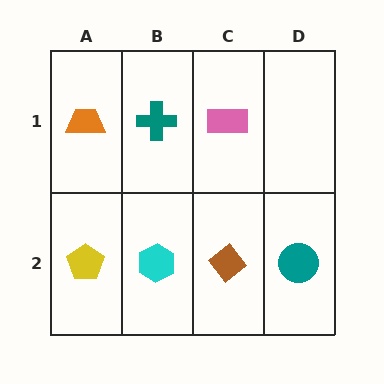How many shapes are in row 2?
4 shapes.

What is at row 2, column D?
A teal circle.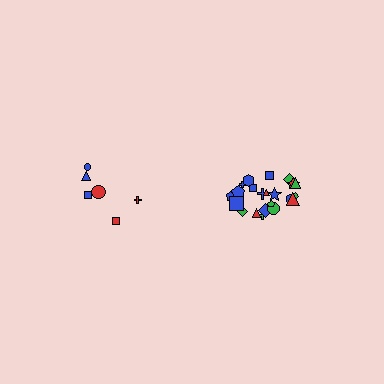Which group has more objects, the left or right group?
The right group.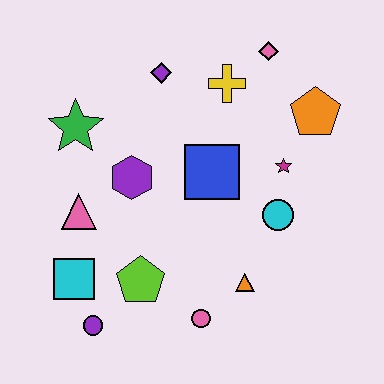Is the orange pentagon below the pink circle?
No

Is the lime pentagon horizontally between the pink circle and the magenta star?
No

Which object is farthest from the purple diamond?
The purple circle is farthest from the purple diamond.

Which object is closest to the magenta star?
The cyan circle is closest to the magenta star.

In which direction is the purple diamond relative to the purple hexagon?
The purple diamond is above the purple hexagon.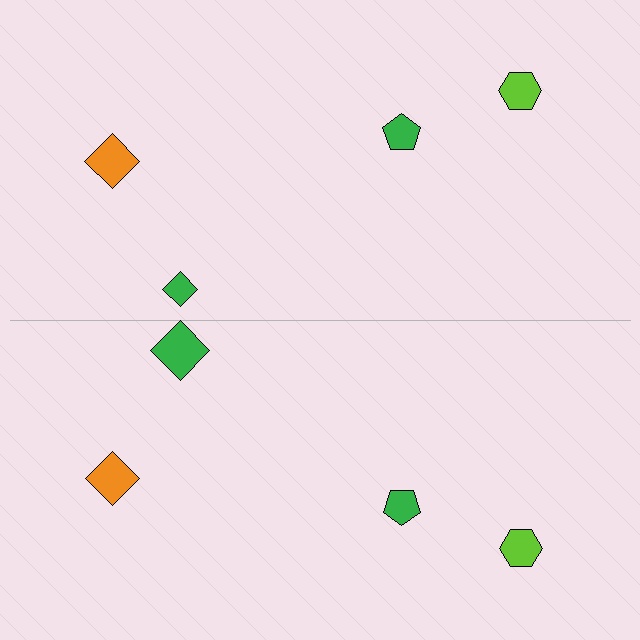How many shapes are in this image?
There are 8 shapes in this image.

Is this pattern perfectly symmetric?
No, the pattern is not perfectly symmetric. The green diamond on the bottom side has a different size than its mirror counterpart.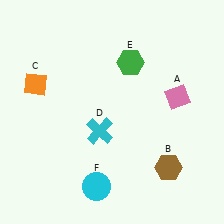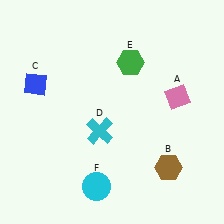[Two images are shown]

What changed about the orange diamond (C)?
In Image 1, C is orange. In Image 2, it changed to blue.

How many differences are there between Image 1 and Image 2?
There is 1 difference between the two images.